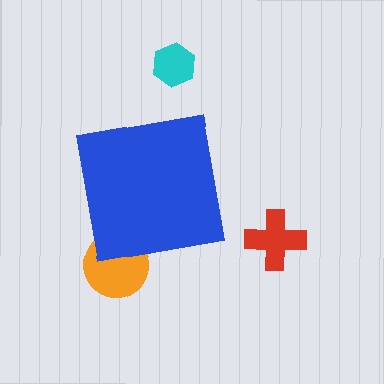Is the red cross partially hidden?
No, the red cross is fully visible.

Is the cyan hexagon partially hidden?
No, the cyan hexagon is fully visible.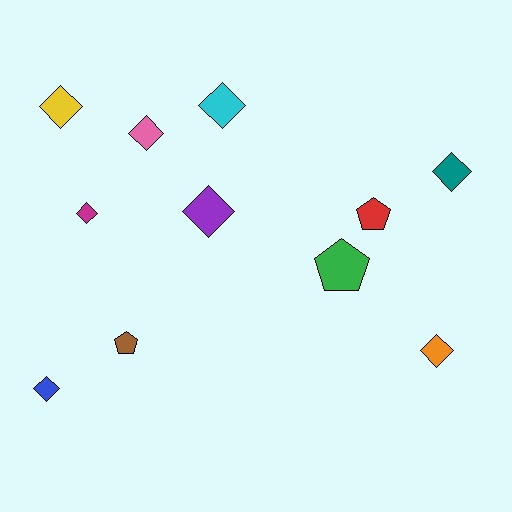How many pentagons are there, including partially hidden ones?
There are 3 pentagons.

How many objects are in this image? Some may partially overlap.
There are 11 objects.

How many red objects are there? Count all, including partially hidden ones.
There is 1 red object.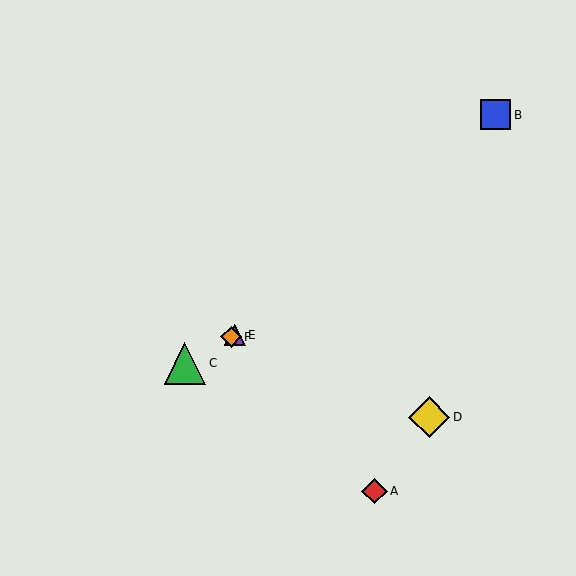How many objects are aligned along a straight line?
3 objects (C, E, F) are aligned along a straight line.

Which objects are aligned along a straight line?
Objects C, E, F are aligned along a straight line.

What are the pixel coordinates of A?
Object A is at (374, 491).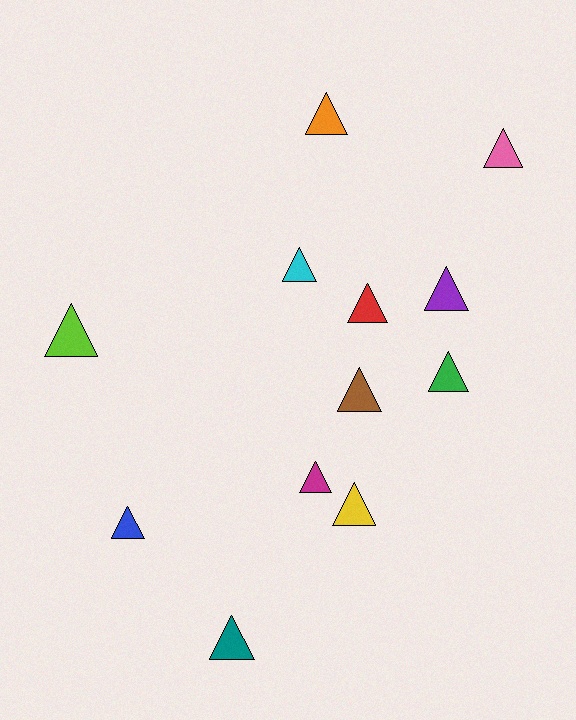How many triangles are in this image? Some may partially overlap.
There are 12 triangles.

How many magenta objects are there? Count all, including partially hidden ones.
There is 1 magenta object.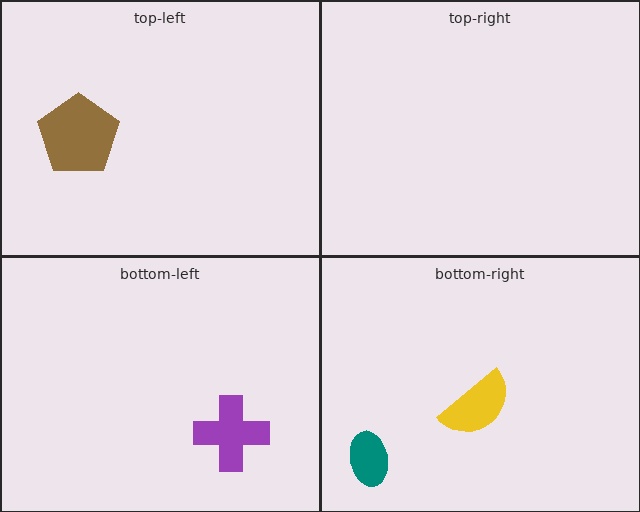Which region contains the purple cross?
The bottom-left region.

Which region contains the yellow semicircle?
The bottom-right region.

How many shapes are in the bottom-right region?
2.